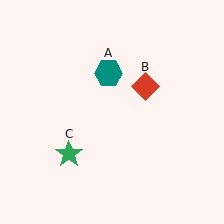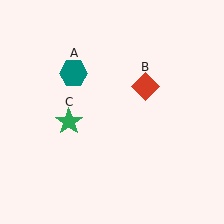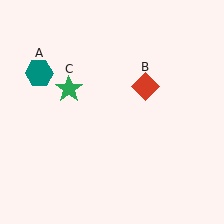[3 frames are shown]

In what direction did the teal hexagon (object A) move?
The teal hexagon (object A) moved left.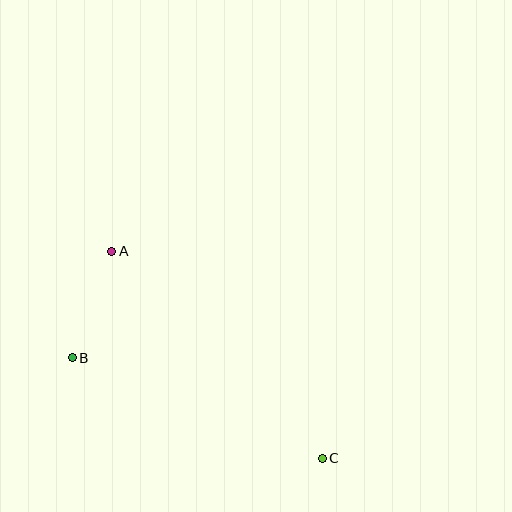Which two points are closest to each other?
Points A and B are closest to each other.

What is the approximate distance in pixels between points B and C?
The distance between B and C is approximately 269 pixels.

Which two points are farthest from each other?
Points A and C are farthest from each other.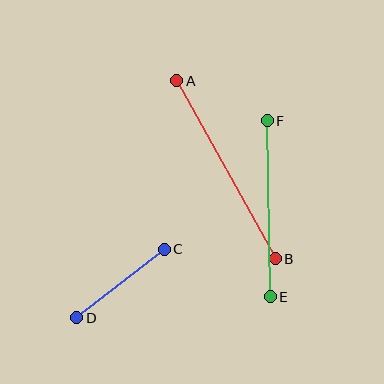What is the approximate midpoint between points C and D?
The midpoint is at approximately (120, 284) pixels.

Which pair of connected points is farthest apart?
Points A and B are farthest apart.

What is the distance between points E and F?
The distance is approximately 176 pixels.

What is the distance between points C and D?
The distance is approximately 111 pixels.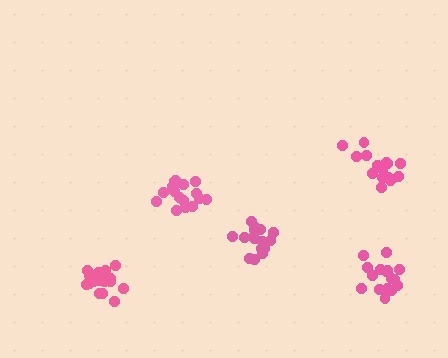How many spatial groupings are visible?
There are 5 spatial groupings.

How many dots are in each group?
Group 1: 17 dots, Group 2: 16 dots, Group 3: 15 dots, Group 4: 16 dots, Group 5: 17 dots (81 total).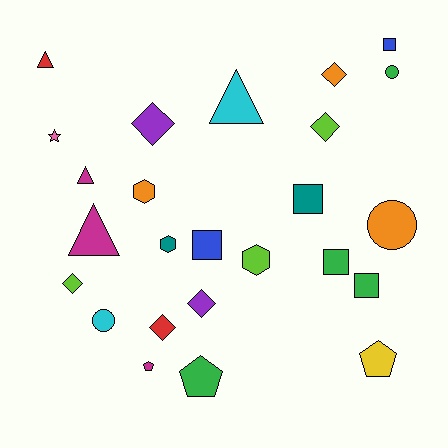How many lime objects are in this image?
There are 3 lime objects.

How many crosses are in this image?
There are no crosses.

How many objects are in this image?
There are 25 objects.